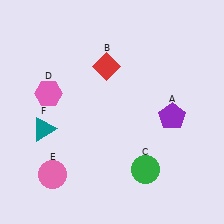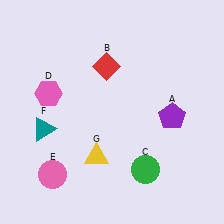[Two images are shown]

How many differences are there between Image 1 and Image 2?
There is 1 difference between the two images.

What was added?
A yellow triangle (G) was added in Image 2.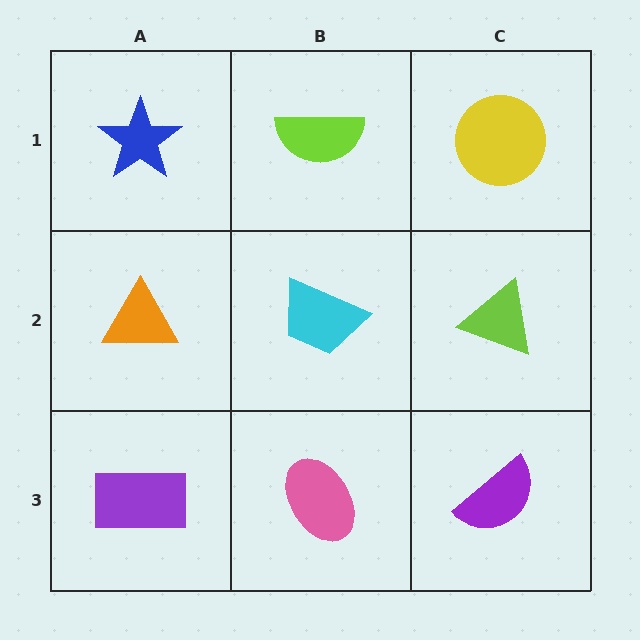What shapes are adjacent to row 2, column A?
A blue star (row 1, column A), a purple rectangle (row 3, column A), a cyan trapezoid (row 2, column B).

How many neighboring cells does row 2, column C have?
3.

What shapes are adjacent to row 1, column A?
An orange triangle (row 2, column A), a lime semicircle (row 1, column B).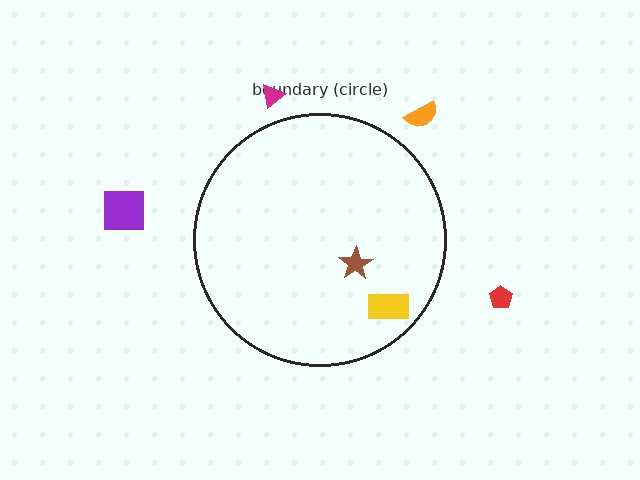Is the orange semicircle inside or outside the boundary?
Outside.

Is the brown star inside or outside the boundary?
Inside.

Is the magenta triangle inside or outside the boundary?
Outside.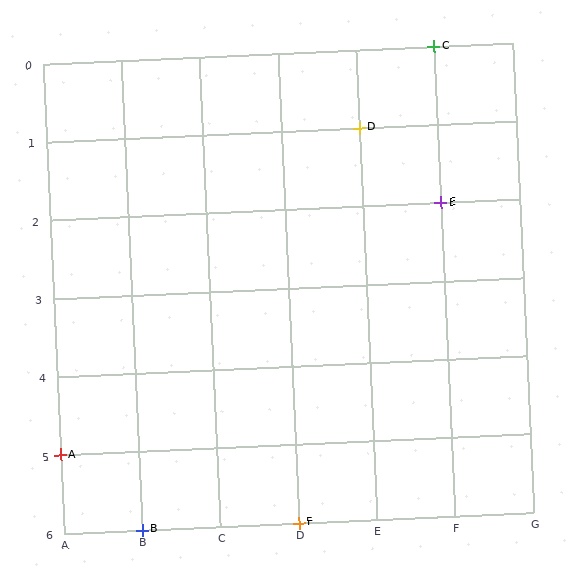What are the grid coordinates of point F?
Point F is at grid coordinates (D, 6).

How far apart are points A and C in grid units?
Points A and C are 5 columns and 5 rows apart (about 7.1 grid units diagonally).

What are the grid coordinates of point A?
Point A is at grid coordinates (A, 5).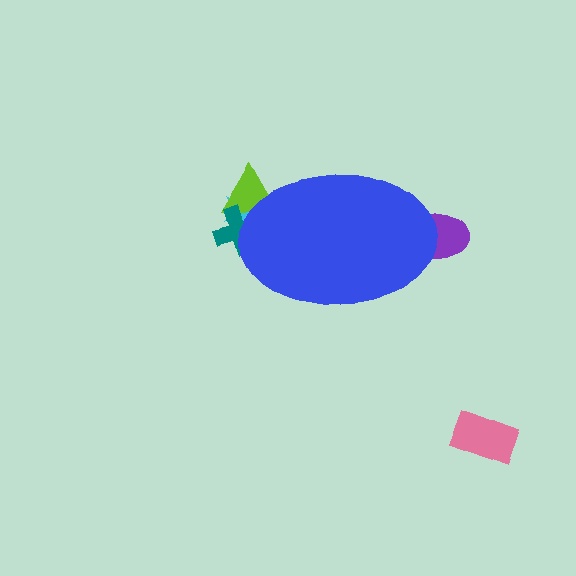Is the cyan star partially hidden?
Yes, the cyan star is partially hidden behind the blue ellipse.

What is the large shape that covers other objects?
A blue ellipse.